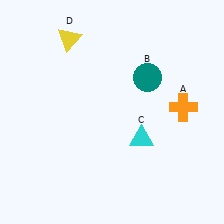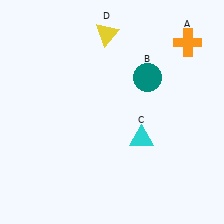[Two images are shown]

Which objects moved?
The objects that moved are: the orange cross (A), the yellow triangle (D).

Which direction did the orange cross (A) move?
The orange cross (A) moved up.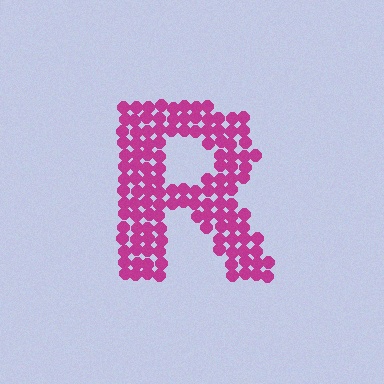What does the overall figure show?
The overall figure shows the letter R.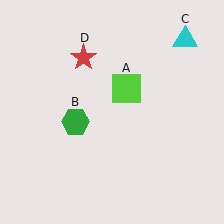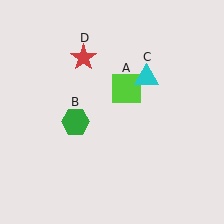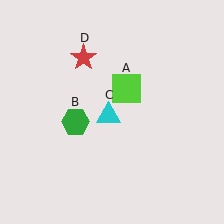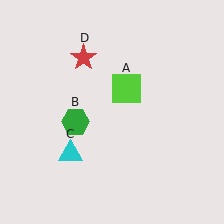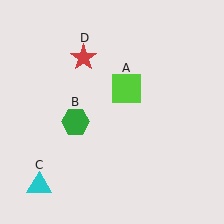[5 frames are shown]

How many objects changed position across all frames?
1 object changed position: cyan triangle (object C).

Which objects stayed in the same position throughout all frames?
Lime square (object A) and green hexagon (object B) and red star (object D) remained stationary.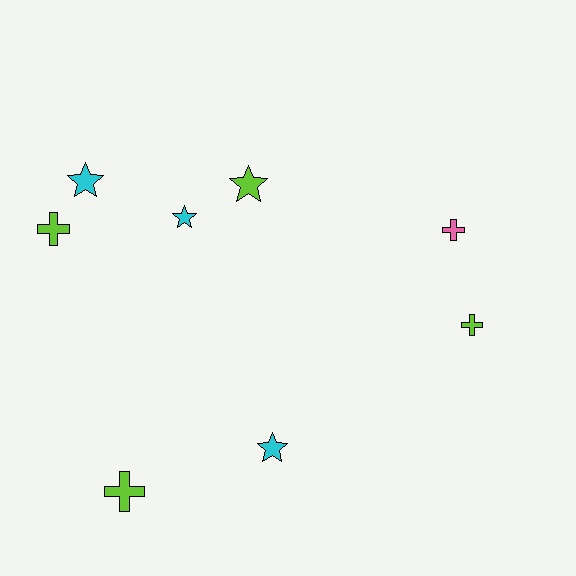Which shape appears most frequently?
Cross, with 4 objects.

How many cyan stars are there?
There are 3 cyan stars.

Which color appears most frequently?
Lime, with 4 objects.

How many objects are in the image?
There are 8 objects.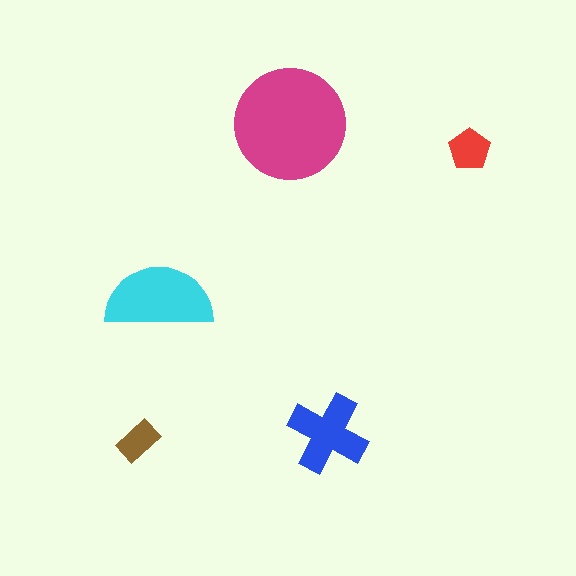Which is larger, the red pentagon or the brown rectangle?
The red pentagon.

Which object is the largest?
The magenta circle.